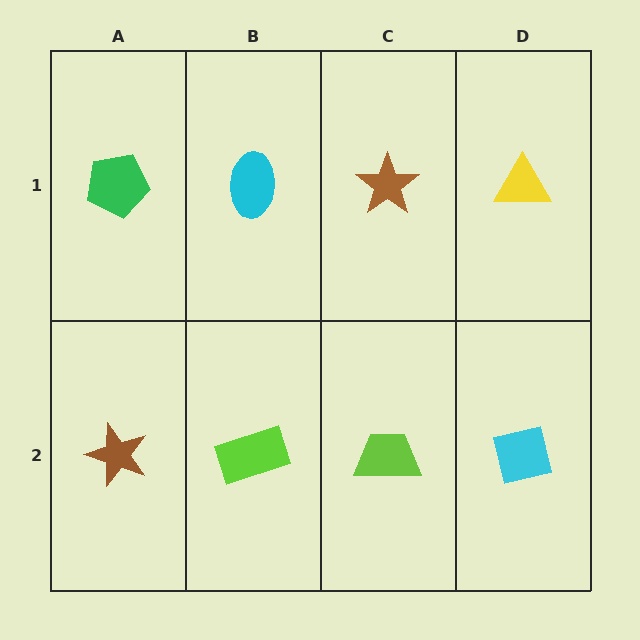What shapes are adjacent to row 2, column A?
A green pentagon (row 1, column A), a lime rectangle (row 2, column B).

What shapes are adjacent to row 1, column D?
A cyan square (row 2, column D), a brown star (row 1, column C).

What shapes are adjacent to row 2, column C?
A brown star (row 1, column C), a lime rectangle (row 2, column B), a cyan square (row 2, column D).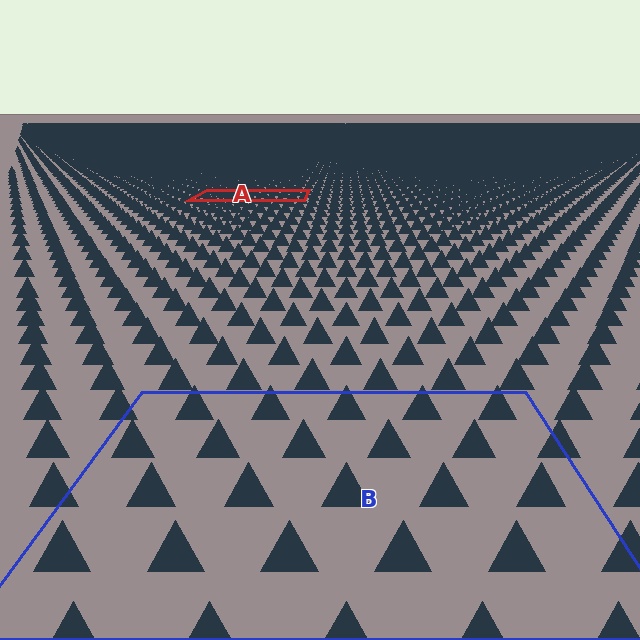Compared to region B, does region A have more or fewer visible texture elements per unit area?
Region A has more texture elements per unit area — they are packed more densely because it is farther away.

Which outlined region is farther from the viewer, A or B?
Region A is farther from the viewer — the texture elements inside it appear smaller and more densely packed.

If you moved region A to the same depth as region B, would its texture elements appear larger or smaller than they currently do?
They would appear larger. At a closer depth, the same texture elements are projected at a bigger on-screen size.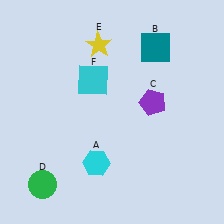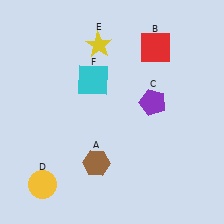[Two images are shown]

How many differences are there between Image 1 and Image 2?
There are 3 differences between the two images.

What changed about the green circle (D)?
In Image 1, D is green. In Image 2, it changed to yellow.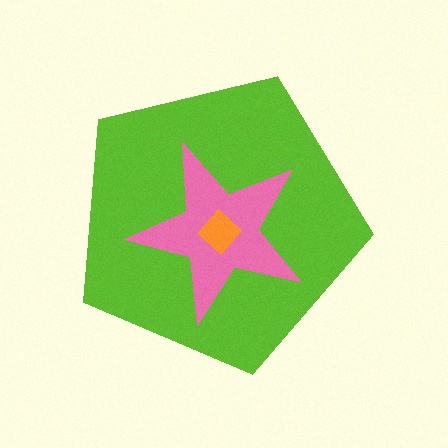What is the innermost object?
The orange diamond.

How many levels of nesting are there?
3.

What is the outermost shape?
The lime pentagon.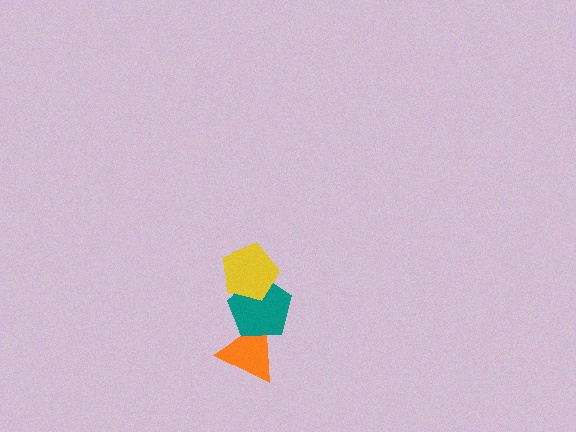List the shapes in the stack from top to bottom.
From top to bottom: the yellow pentagon, the teal pentagon, the orange triangle.